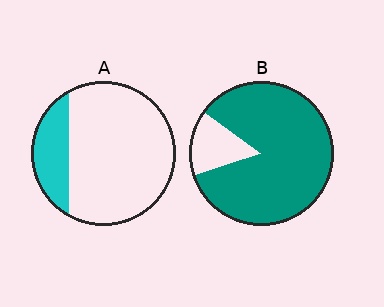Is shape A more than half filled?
No.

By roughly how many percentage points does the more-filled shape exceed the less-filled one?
By roughly 65 percentage points (B over A).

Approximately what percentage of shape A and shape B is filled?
A is approximately 20% and B is approximately 85%.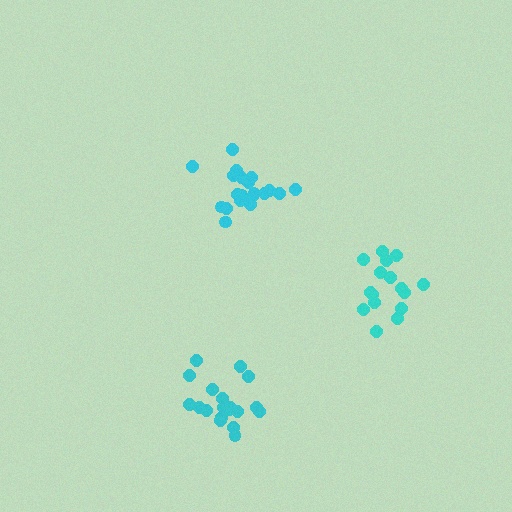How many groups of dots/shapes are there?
There are 3 groups.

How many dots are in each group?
Group 1: 20 dots, Group 2: 16 dots, Group 3: 19 dots (55 total).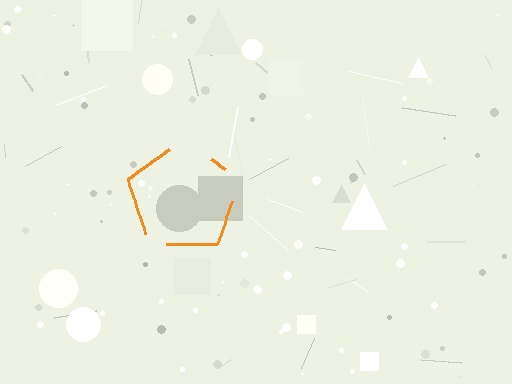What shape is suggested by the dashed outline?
The dashed outline suggests a pentagon.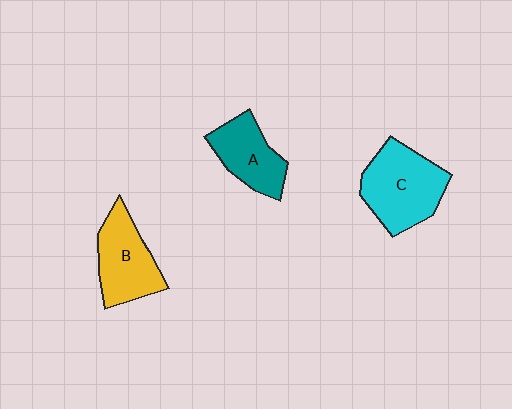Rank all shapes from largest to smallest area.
From largest to smallest: C (cyan), B (yellow), A (teal).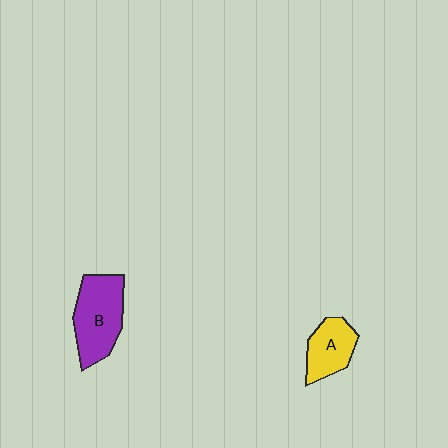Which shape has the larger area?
Shape B (purple).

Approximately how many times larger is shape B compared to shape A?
Approximately 1.6 times.